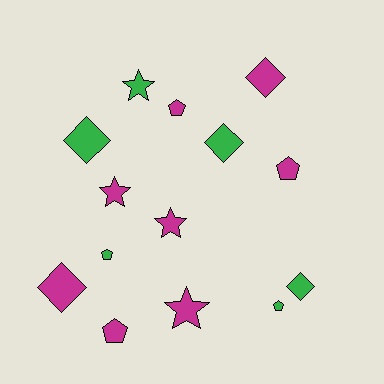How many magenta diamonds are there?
There are 2 magenta diamonds.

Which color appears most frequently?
Magenta, with 8 objects.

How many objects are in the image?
There are 14 objects.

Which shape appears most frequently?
Diamond, with 5 objects.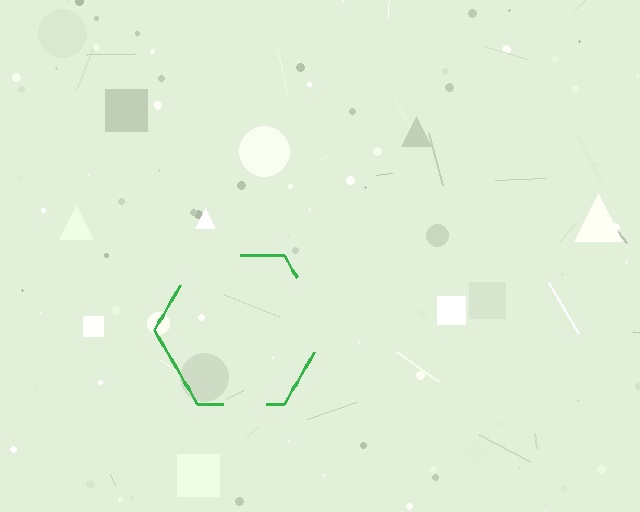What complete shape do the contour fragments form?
The contour fragments form a hexagon.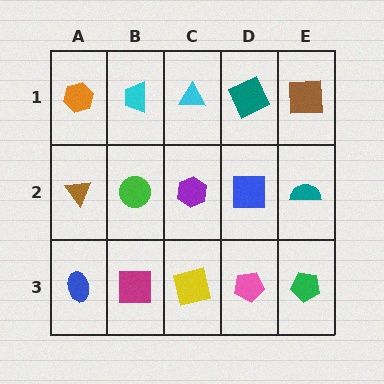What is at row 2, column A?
A brown triangle.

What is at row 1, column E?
A brown square.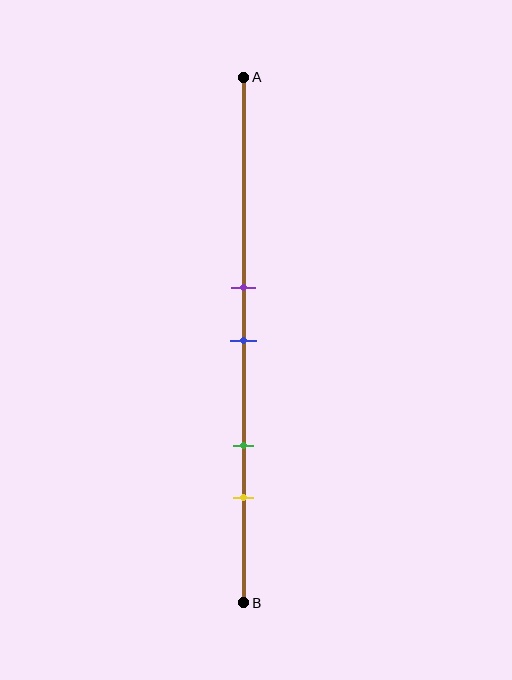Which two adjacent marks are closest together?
The purple and blue marks are the closest adjacent pair.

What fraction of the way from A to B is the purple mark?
The purple mark is approximately 40% (0.4) of the way from A to B.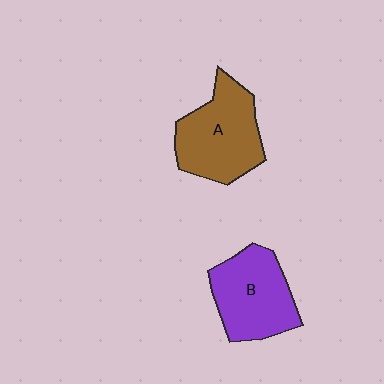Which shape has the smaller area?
Shape B (purple).